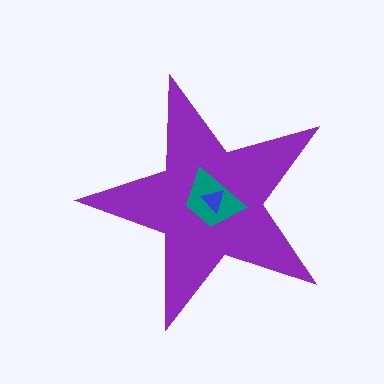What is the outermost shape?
The purple star.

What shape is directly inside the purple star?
The teal trapezoid.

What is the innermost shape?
The blue triangle.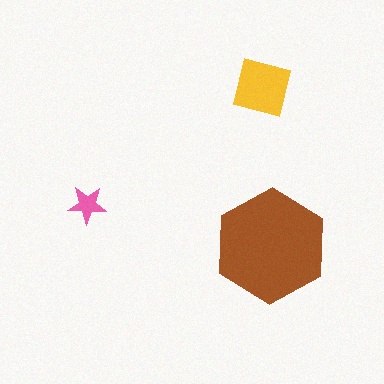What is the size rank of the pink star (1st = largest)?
3rd.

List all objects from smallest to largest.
The pink star, the yellow square, the brown hexagon.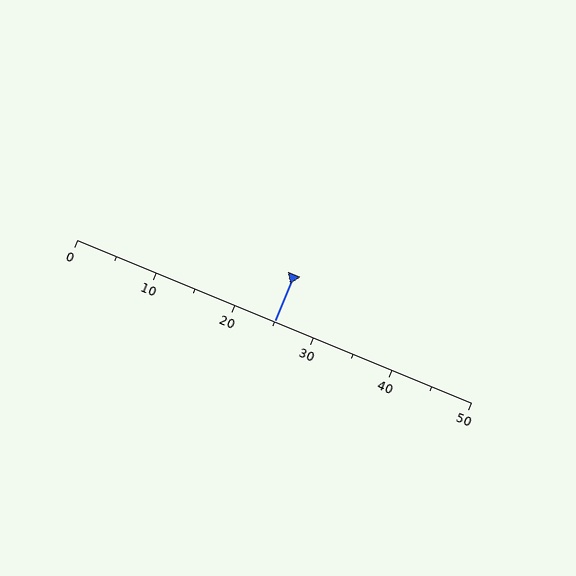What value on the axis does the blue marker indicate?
The marker indicates approximately 25.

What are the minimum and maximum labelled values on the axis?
The axis runs from 0 to 50.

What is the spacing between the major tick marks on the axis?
The major ticks are spaced 10 apart.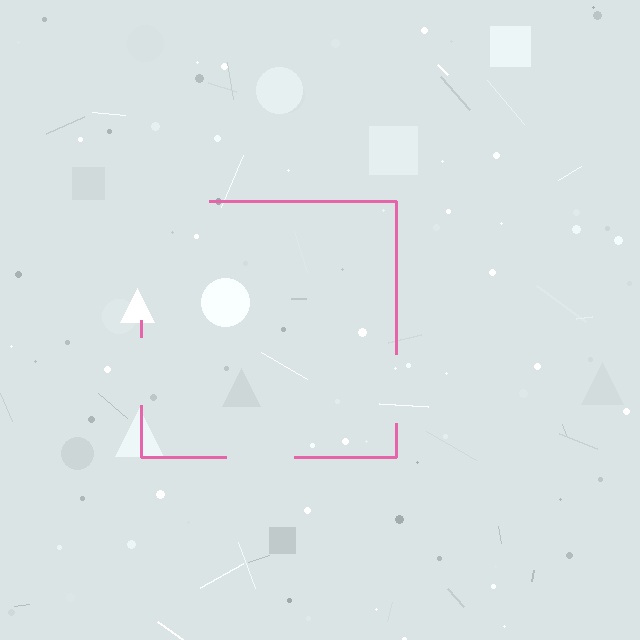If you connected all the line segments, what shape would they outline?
They would outline a square.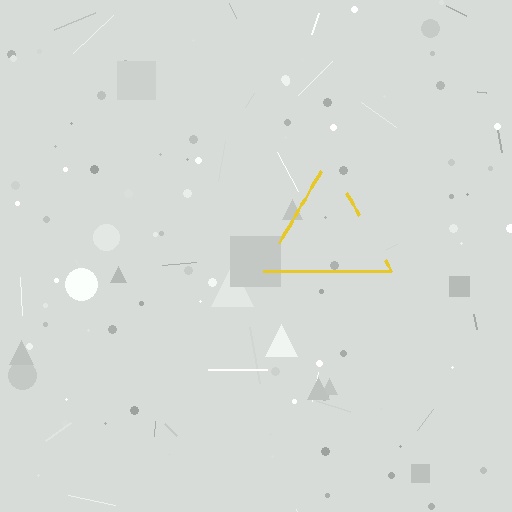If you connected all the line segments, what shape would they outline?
They would outline a triangle.